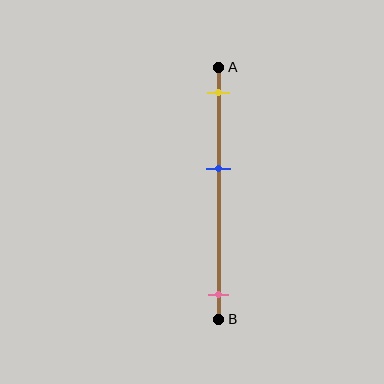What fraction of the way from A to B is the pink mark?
The pink mark is approximately 90% (0.9) of the way from A to B.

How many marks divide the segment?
There are 3 marks dividing the segment.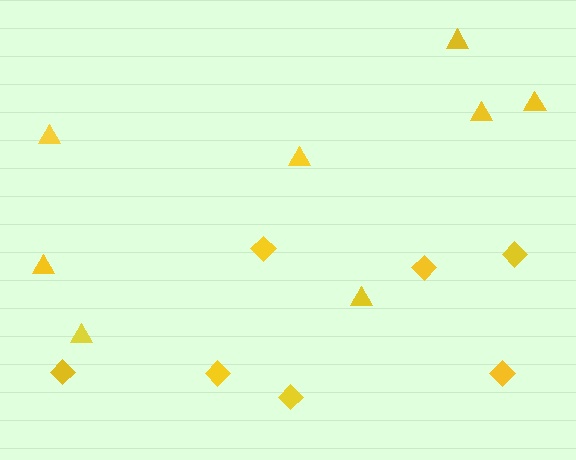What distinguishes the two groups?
There are 2 groups: one group of diamonds (7) and one group of triangles (8).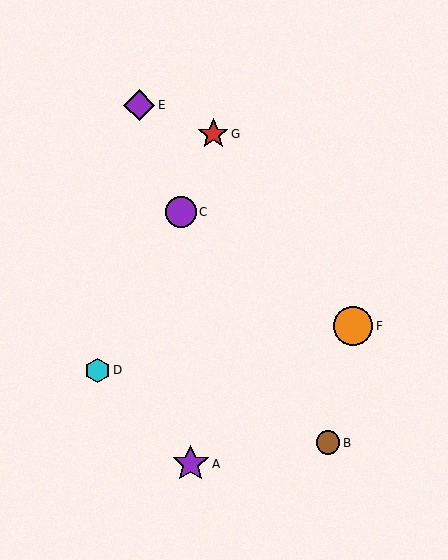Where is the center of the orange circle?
The center of the orange circle is at (353, 326).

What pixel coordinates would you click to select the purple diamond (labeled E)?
Click at (139, 105) to select the purple diamond E.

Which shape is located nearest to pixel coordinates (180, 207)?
The purple circle (labeled C) at (181, 212) is nearest to that location.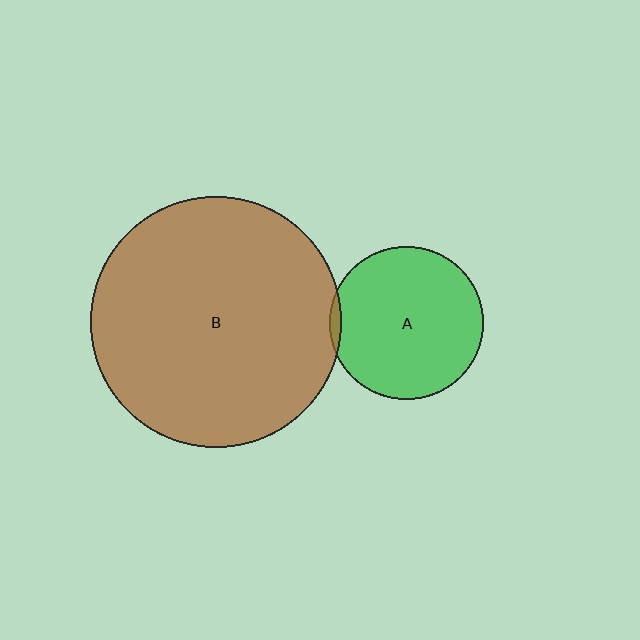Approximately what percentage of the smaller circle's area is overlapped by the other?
Approximately 5%.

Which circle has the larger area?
Circle B (brown).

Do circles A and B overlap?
Yes.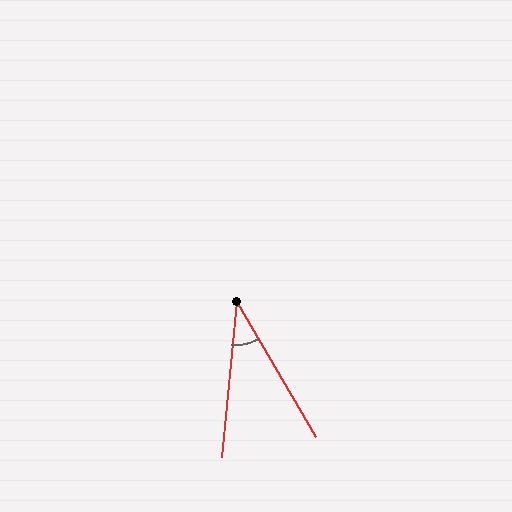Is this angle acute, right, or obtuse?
It is acute.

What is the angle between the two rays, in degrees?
Approximately 36 degrees.